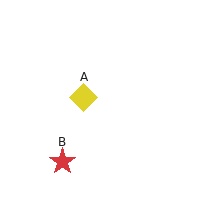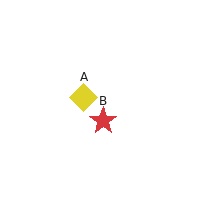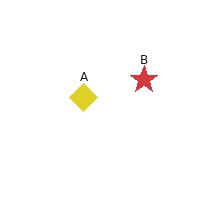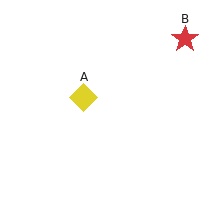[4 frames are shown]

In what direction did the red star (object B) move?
The red star (object B) moved up and to the right.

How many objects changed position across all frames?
1 object changed position: red star (object B).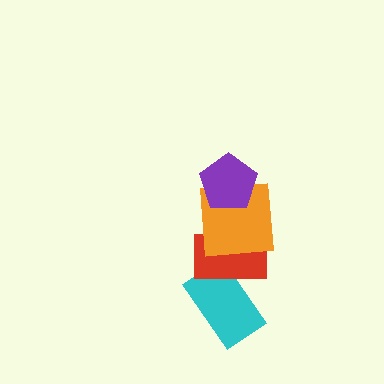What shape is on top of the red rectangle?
The orange square is on top of the red rectangle.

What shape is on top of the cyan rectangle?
The red rectangle is on top of the cyan rectangle.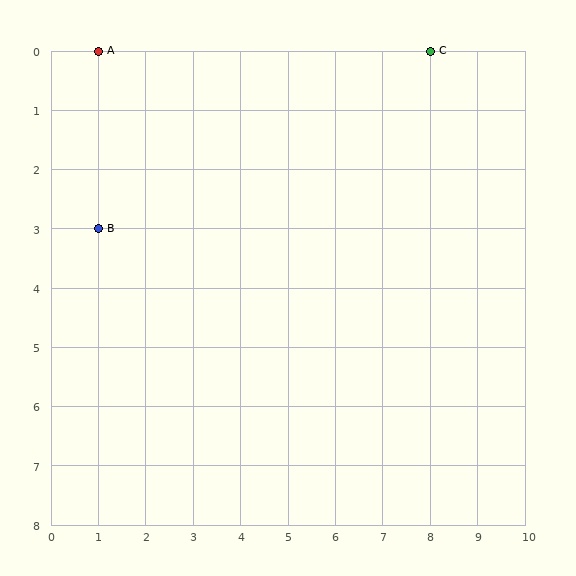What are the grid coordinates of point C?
Point C is at grid coordinates (8, 0).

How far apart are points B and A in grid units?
Points B and A are 3 rows apart.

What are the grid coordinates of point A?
Point A is at grid coordinates (1, 0).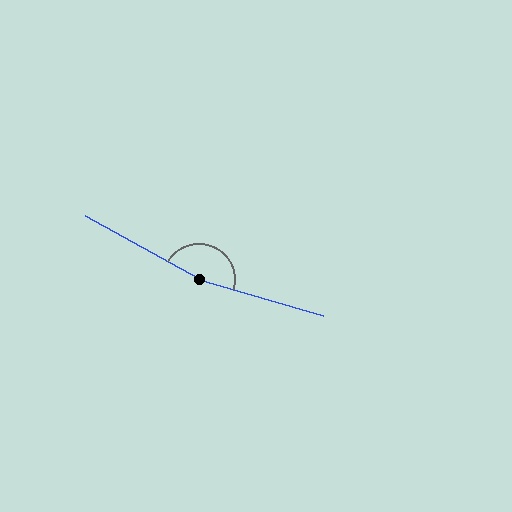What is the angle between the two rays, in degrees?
Approximately 167 degrees.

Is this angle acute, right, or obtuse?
It is obtuse.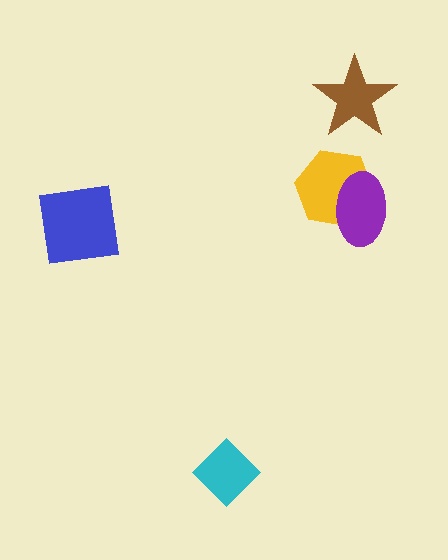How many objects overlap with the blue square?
0 objects overlap with the blue square.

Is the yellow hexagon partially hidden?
Yes, it is partially covered by another shape.